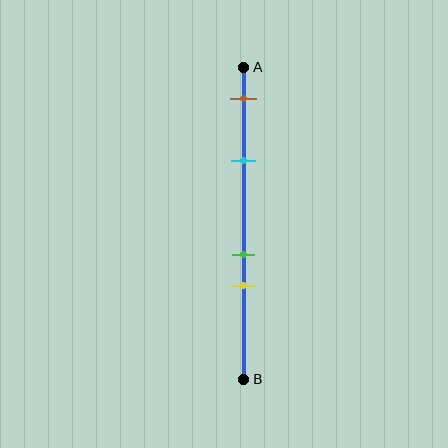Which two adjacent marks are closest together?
The green and yellow marks are the closest adjacent pair.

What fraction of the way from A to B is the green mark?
The green mark is approximately 60% (0.6) of the way from A to B.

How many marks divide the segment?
There are 4 marks dividing the segment.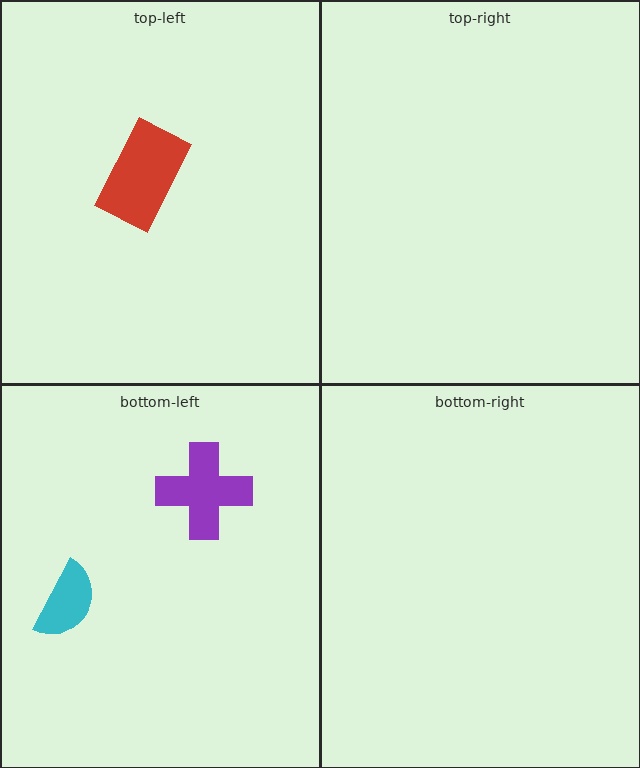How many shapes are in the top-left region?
1.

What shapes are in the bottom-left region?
The cyan semicircle, the purple cross.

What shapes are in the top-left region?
The red rectangle.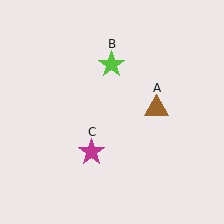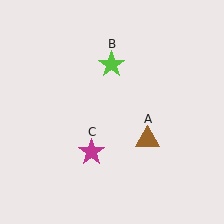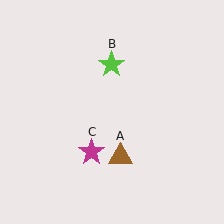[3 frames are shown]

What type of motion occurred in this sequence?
The brown triangle (object A) rotated clockwise around the center of the scene.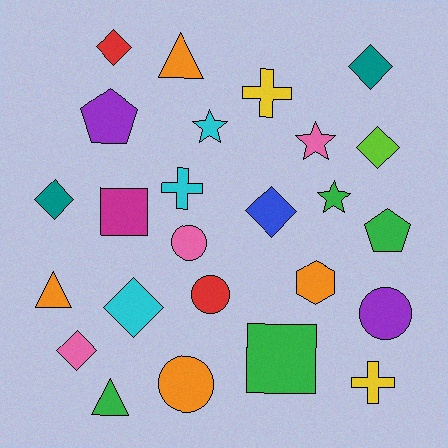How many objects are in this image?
There are 25 objects.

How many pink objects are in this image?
There are 3 pink objects.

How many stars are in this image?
There are 3 stars.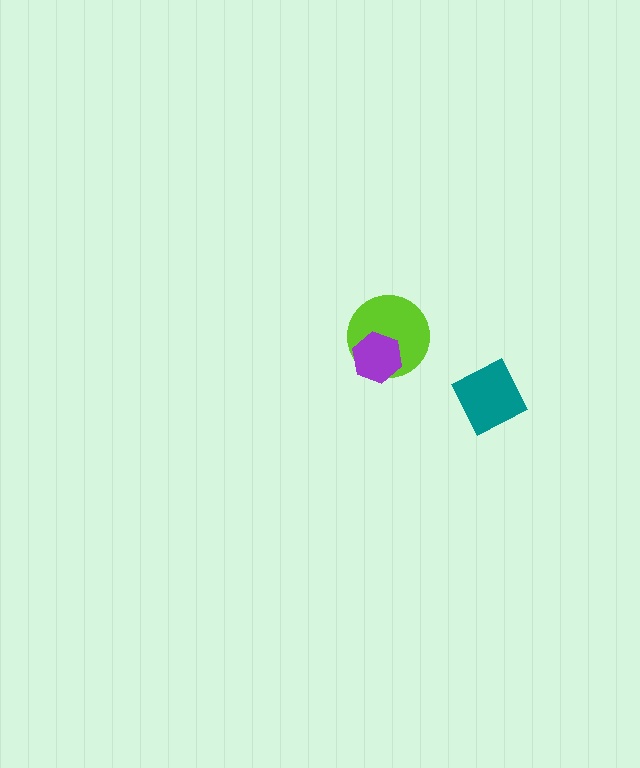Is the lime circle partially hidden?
Yes, it is partially covered by another shape.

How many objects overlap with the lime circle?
1 object overlaps with the lime circle.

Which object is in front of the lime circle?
The purple hexagon is in front of the lime circle.